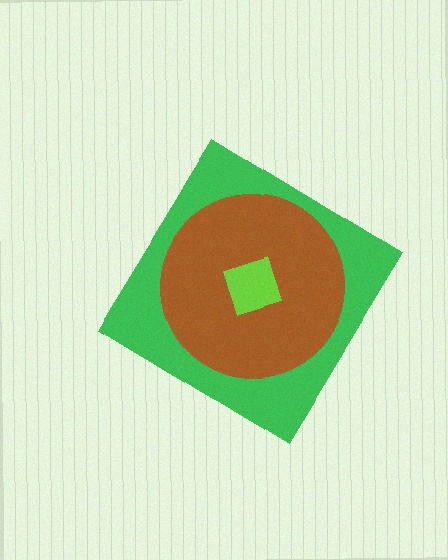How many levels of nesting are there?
3.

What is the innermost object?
The lime square.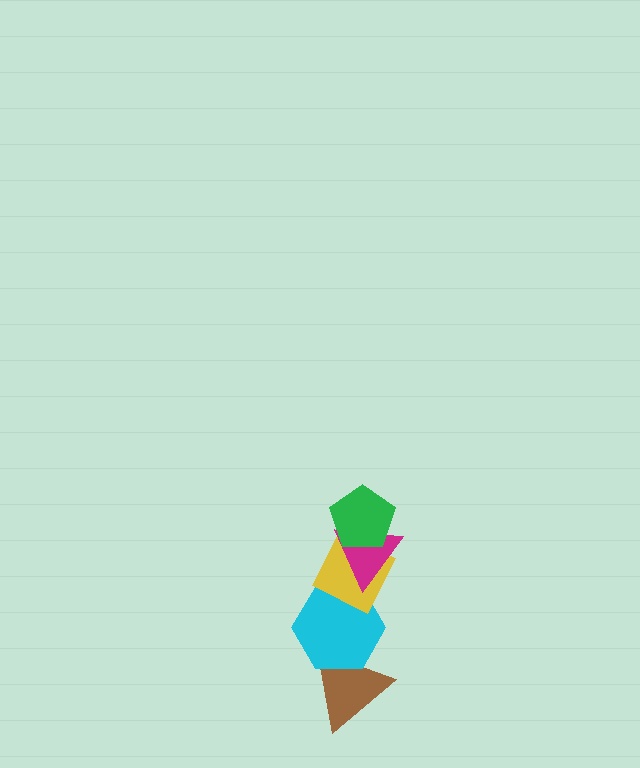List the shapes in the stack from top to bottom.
From top to bottom: the green pentagon, the magenta triangle, the yellow diamond, the cyan hexagon, the brown triangle.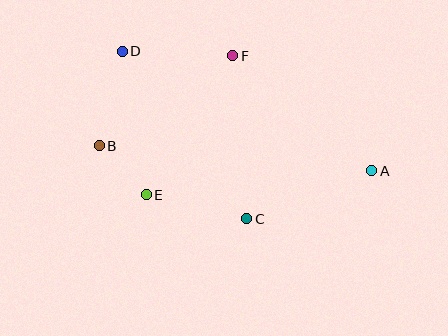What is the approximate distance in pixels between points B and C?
The distance between B and C is approximately 165 pixels.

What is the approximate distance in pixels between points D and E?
The distance between D and E is approximately 145 pixels.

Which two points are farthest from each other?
Points A and D are farthest from each other.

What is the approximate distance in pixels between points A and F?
The distance between A and F is approximately 180 pixels.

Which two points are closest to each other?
Points B and E are closest to each other.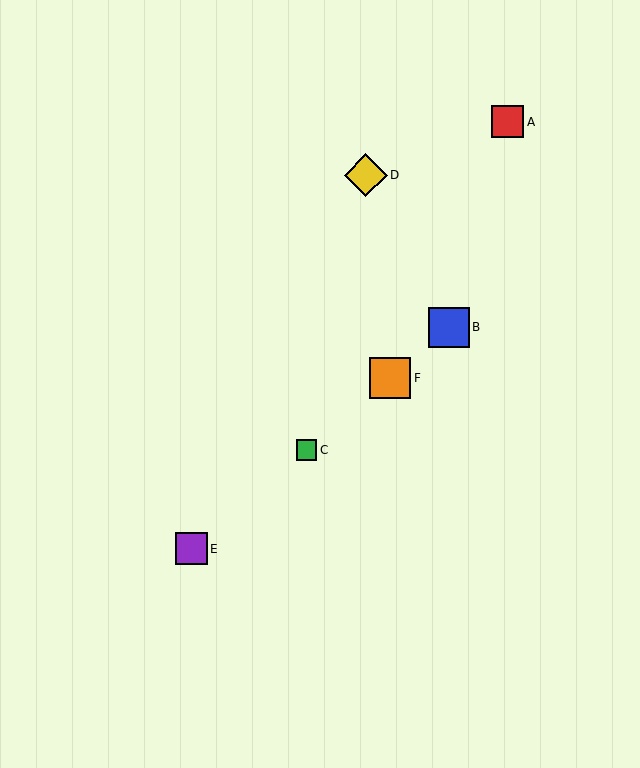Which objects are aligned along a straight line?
Objects B, C, E, F are aligned along a straight line.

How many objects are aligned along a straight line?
4 objects (B, C, E, F) are aligned along a straight line.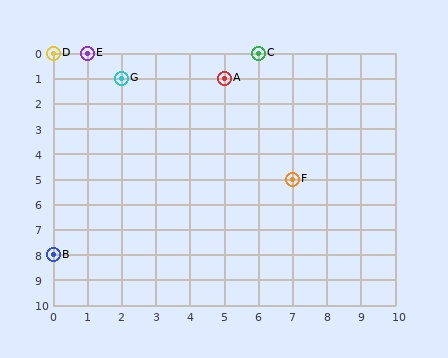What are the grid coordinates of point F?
Point F is at grid coordinates (7, 5).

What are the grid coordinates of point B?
Point B is at grid coordinates (0, 8).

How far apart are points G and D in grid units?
Points G and D are 2 columns and 1 row apart (about 2.2 grid units diagonally).